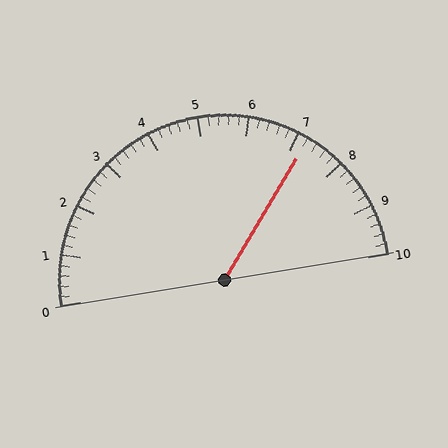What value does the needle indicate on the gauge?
The needle indicates approximately 7.2.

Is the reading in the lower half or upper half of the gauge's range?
The reading is in the upper half of the range (0 to 10).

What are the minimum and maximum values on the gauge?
The gauge ranges from 0 to 10.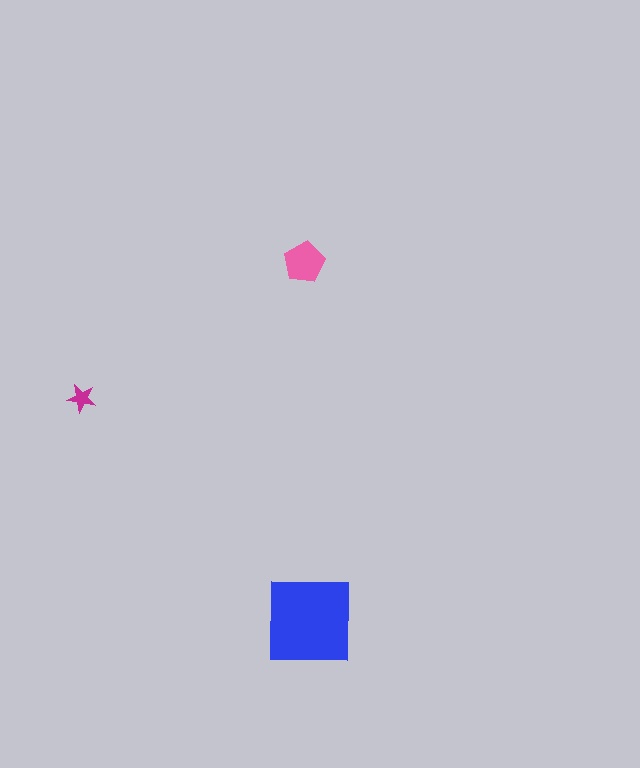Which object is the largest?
The blue square.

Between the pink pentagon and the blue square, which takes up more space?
The blue square.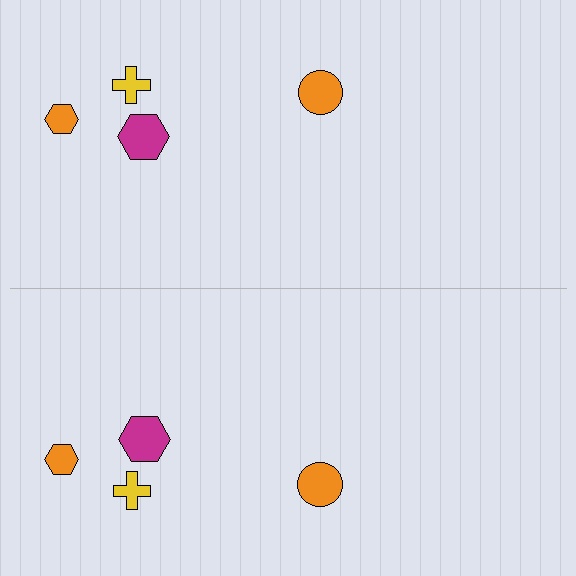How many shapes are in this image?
There are 8 shapes in this image.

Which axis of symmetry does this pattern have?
The pattern has a horizontal axis of symmetry running through the center of the image.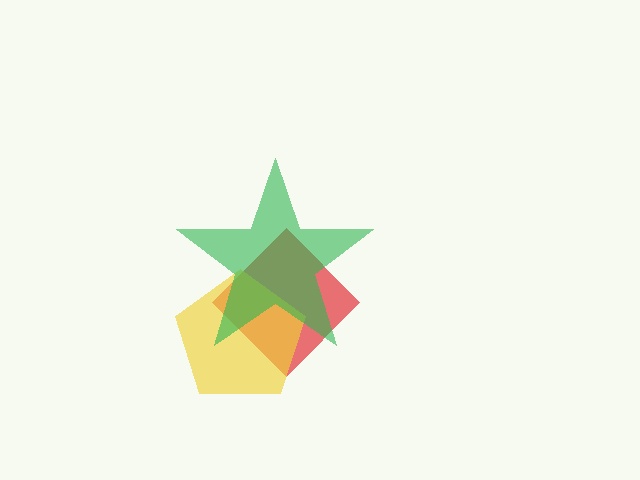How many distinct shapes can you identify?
There are 3 distinct shapes: a red diamond, a yellow pentagon, a green star.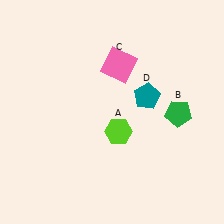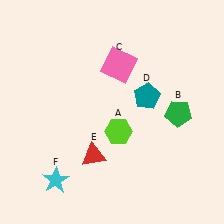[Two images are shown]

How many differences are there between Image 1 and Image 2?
There are 2 differences between the two images.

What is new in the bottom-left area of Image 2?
A red triangle (E) was added in the bottom-left area of Image 2.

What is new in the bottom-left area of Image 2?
A cyan star (F) was added in the bottom-left area of Image 2.